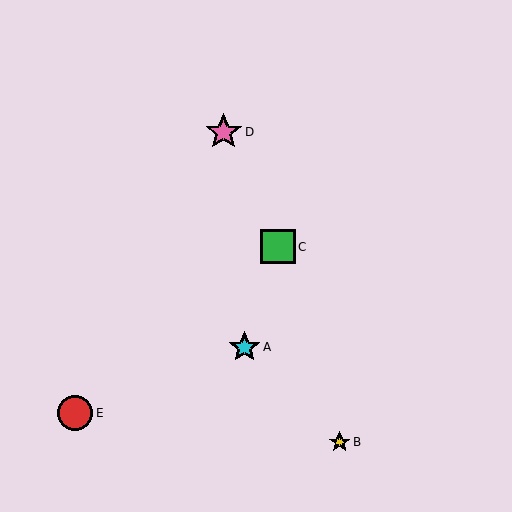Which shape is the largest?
The pink star (labeled D) is the largest.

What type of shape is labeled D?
Shape D is a pink star.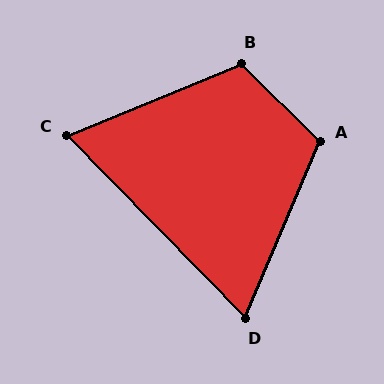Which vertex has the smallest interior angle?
D, at approximately 67 degrees.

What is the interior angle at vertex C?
Approximately 68 degrees (acute).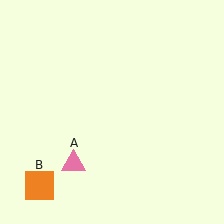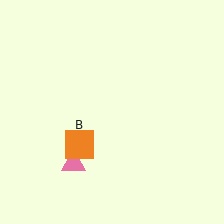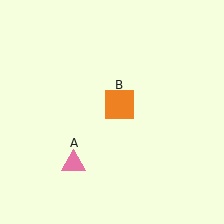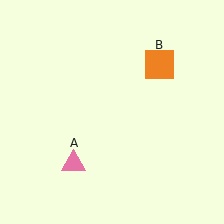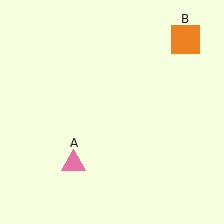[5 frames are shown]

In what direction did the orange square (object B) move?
The orange square (object B) moved up and to the right.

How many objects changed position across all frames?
1 object changed position: orange square (object B).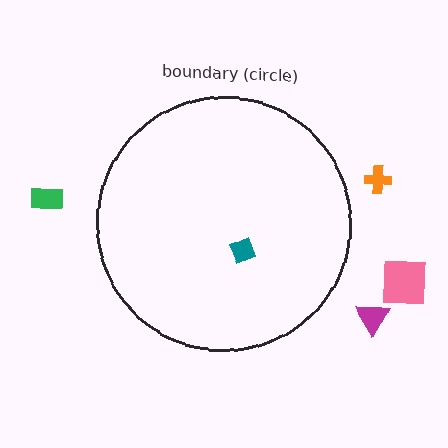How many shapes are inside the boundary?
1 inside, 4 outside.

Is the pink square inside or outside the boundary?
Outside.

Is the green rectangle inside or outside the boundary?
Outside.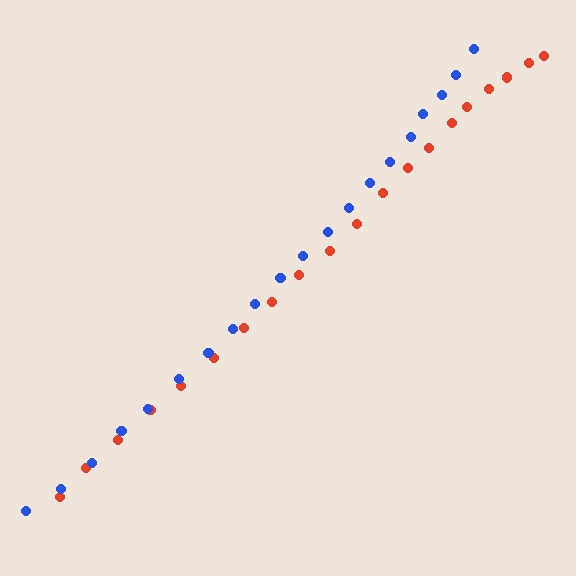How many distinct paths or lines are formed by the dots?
There are 2 distinct paths.